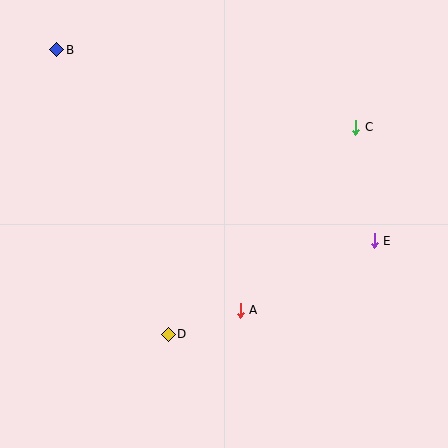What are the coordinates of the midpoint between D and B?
The midpoint between D and B is at (112, 192).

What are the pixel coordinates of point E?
Point E is at (374, 241).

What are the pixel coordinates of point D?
Point D is at (168, 334).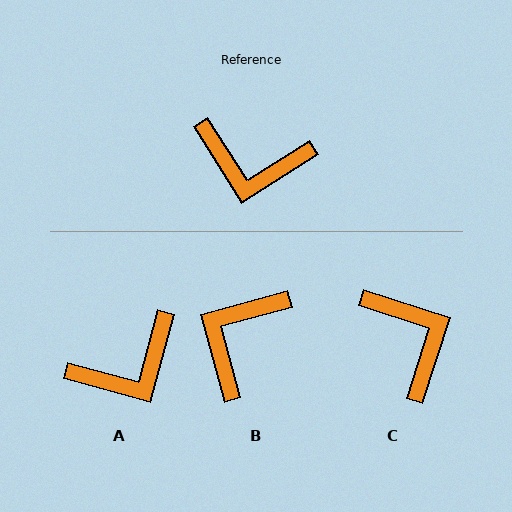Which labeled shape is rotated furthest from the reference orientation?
C, about 130 degrees away.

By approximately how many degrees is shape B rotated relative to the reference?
Approximately 107 degrees clockwise.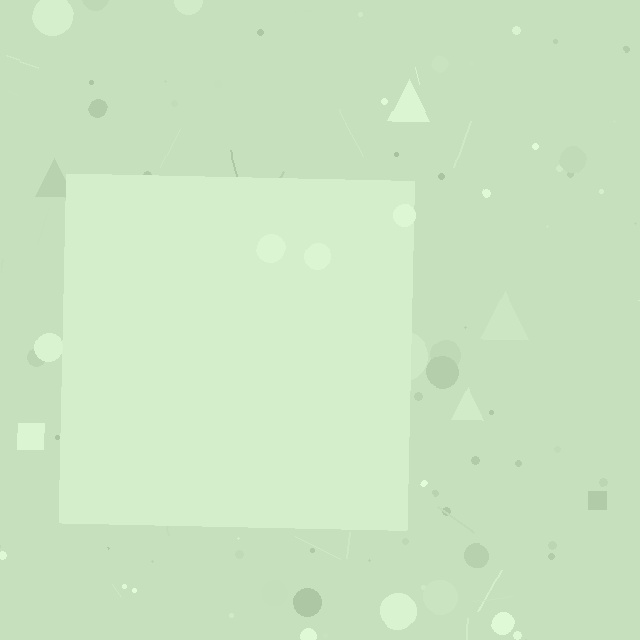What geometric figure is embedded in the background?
A square is embedded in the background.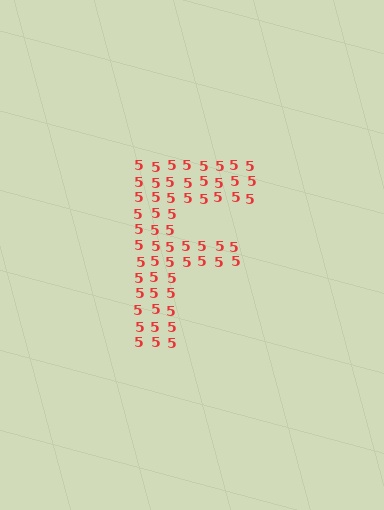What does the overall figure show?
The overall figure shows the letter F.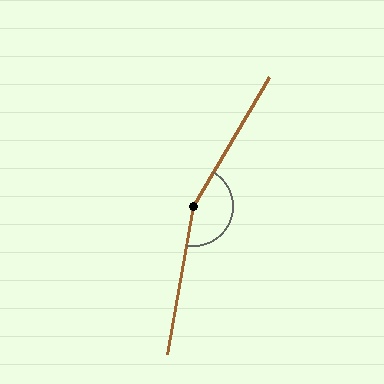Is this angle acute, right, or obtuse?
It is obtuse.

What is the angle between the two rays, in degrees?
Approximately 159 degrees.